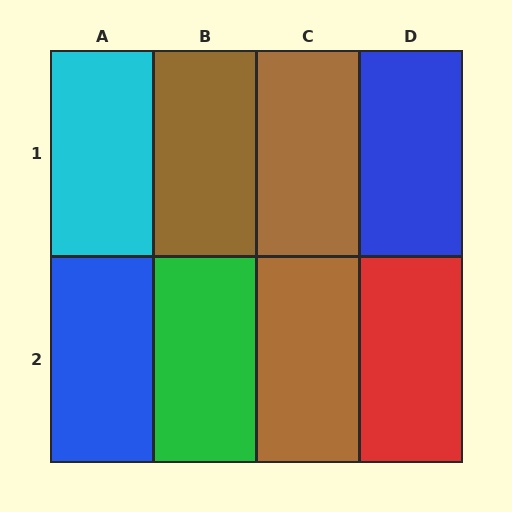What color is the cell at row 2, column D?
Red.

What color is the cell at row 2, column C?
Brown.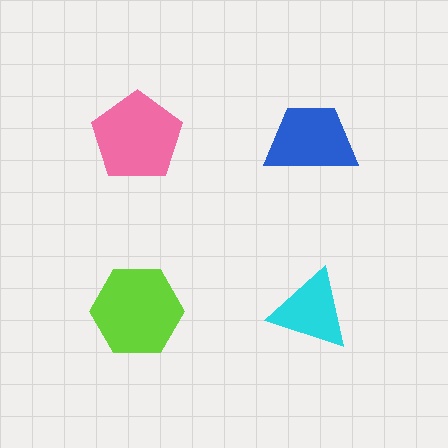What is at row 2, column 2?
A cyan triangle.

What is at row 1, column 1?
A pink pentagon.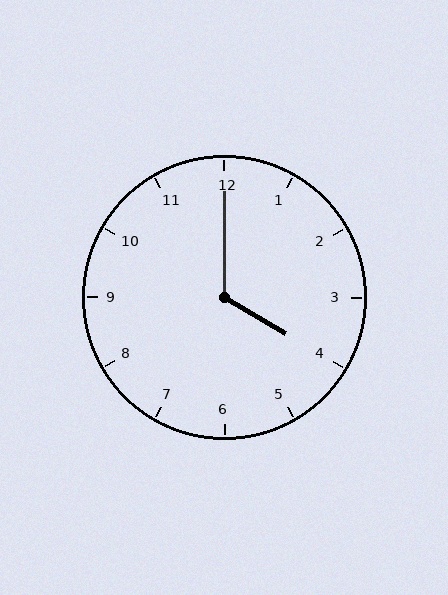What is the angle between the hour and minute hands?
Approximately 120 degrees.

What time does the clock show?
4:00.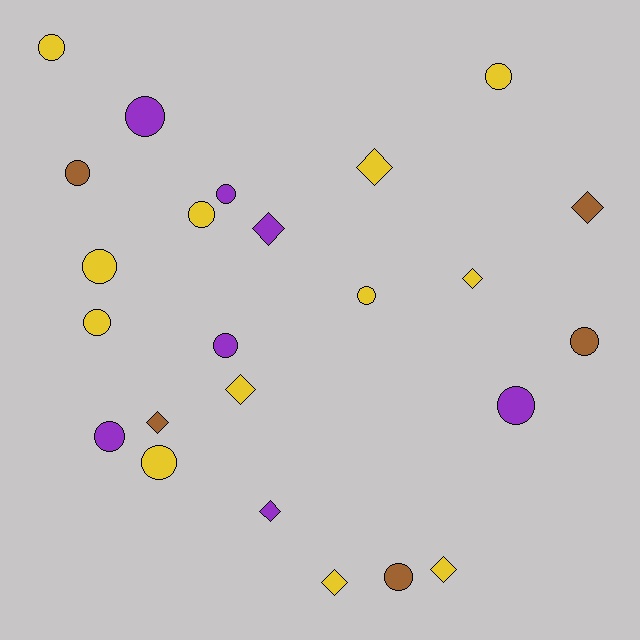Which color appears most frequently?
Yellow, with 12 objects.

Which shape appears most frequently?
Circle, with 15 objects.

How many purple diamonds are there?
There are 2 purple diamonds.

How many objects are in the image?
There are 24 objects.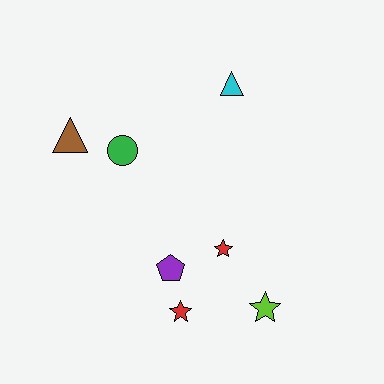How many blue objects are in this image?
There are no blue objects.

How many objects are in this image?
There are 7 objects.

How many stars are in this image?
There are 3 stars.